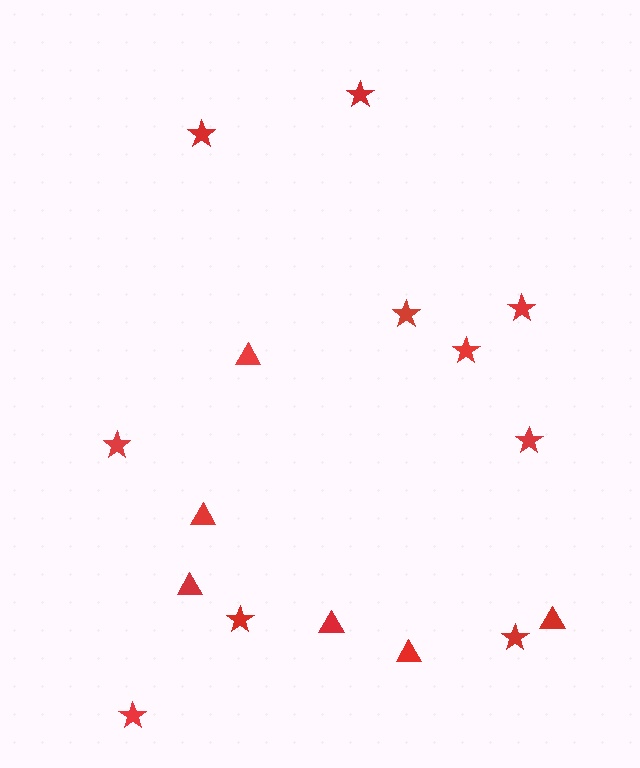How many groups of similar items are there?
There are 2 groups: one group of stars (10) and one group of triangles (6).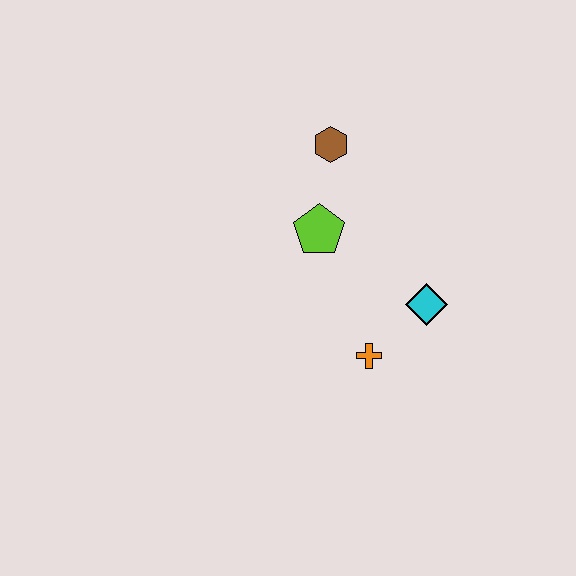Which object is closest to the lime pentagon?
The brown hexagon is closest to the lime pentagon.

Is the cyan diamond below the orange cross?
No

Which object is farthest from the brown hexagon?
The orange cross is farthest from the brown hexagon.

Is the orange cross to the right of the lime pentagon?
Yes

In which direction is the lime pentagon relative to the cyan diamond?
The lime pentagon is to the left of the cyan diamond.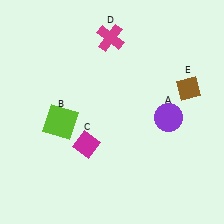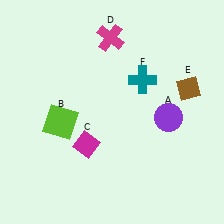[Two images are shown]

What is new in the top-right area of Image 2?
A teal cross (F) was added in the top-right area of Image 2.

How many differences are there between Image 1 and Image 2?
There is 1 difference between the two images.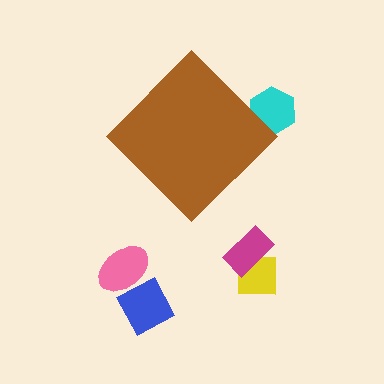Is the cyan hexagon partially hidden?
Yes, the cyan hexagon is partially hidden behind the brown diamond.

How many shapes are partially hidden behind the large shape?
1 shape is partially hidden.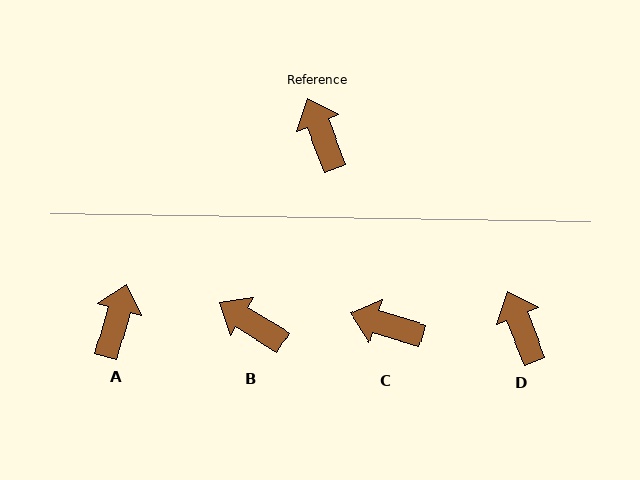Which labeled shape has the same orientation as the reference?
D.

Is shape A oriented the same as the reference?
No, it is off by about 37 degrees.